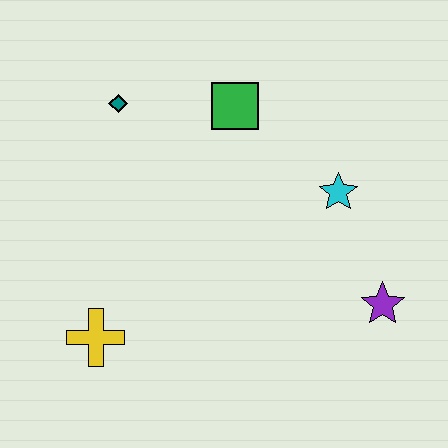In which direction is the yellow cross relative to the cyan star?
The yellow cross is to the left of the cyan star.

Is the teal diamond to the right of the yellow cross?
Yes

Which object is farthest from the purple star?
The teal diamond is farthest from the purple star.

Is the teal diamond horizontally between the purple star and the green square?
No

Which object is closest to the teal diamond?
The green square is closest to the teal diamond.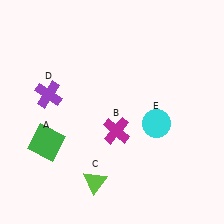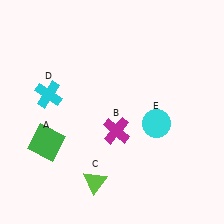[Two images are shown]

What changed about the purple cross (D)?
In Image 1, D is purple. In Image 2, it changed to cyan.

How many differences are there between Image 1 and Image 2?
There is 1 difference between the two images.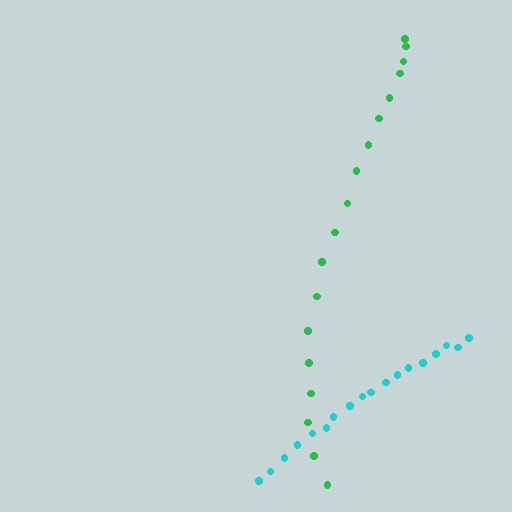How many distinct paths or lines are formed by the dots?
There are 2 distinct paths.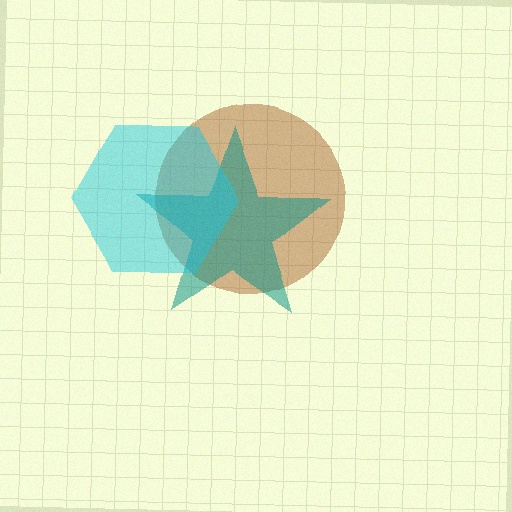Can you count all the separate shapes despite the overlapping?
Yes, there are 3 separate shapes.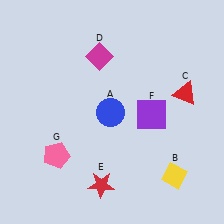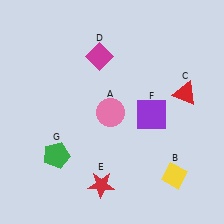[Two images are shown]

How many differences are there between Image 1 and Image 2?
There are 2 differences between the two images.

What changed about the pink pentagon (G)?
In Image 1, G is pink. In Image 2, it changed to green.